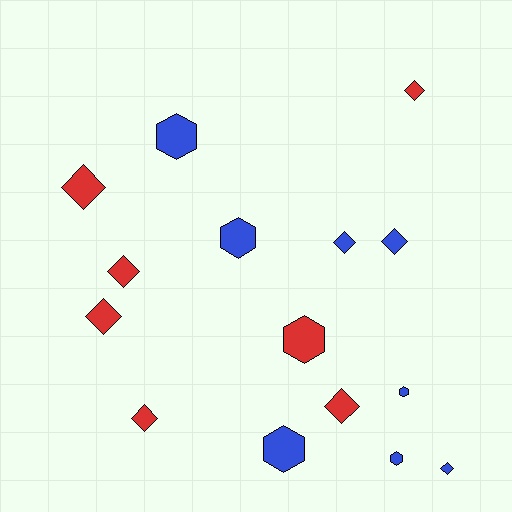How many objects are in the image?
There are 15 objects.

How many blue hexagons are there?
There are 5 blue hexagons.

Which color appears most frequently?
Blue, with 8 objects.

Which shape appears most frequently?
Diamond, with 9 objects.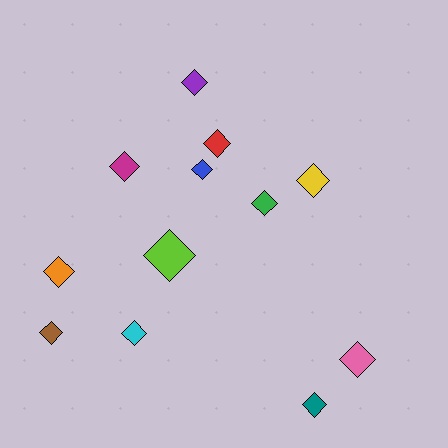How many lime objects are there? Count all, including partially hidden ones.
There is 1 lime object.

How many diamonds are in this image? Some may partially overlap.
There are 12 diamonds.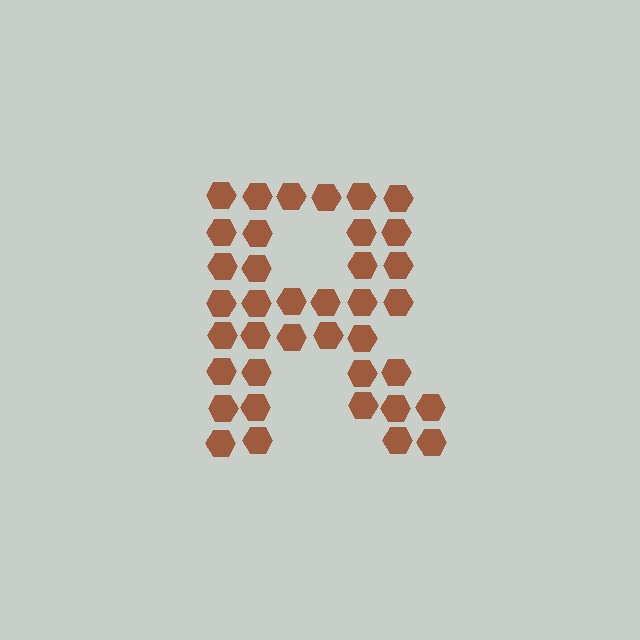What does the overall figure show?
The overall figure shows the letter R.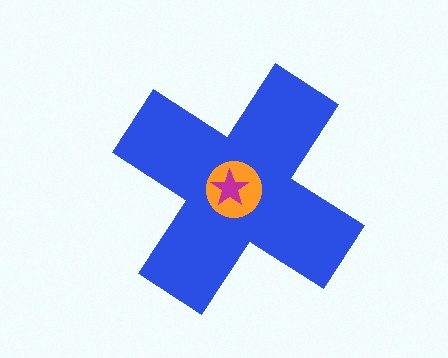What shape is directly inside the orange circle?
The magenta star.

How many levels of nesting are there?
3.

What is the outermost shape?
The blue cross.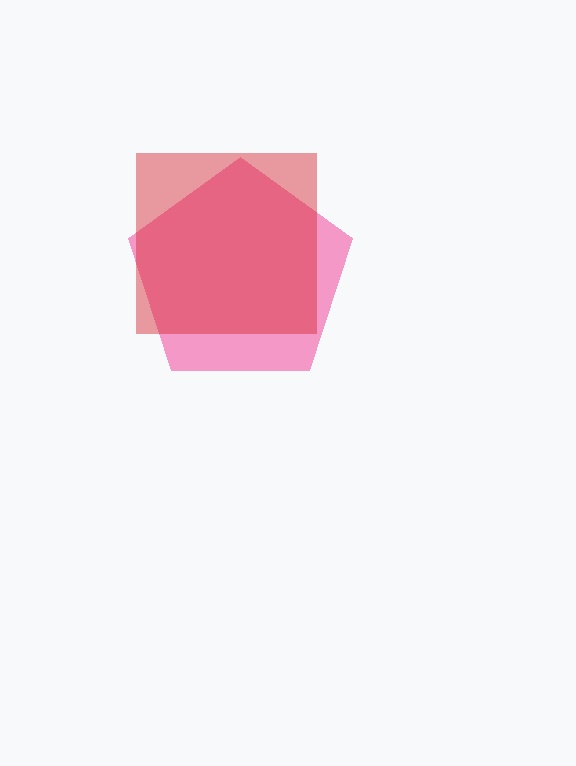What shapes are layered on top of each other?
The layered shapes are: a pink pentagon, a red square.